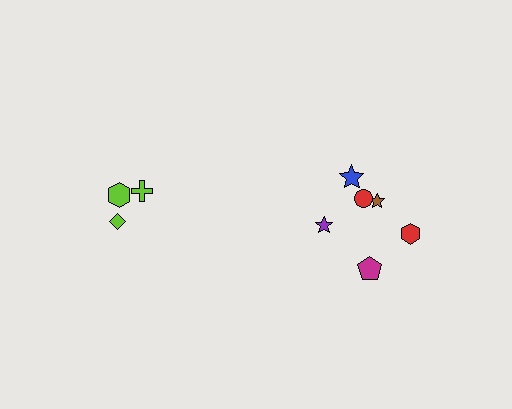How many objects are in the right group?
There are 6 objects.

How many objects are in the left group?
There are 3 objects.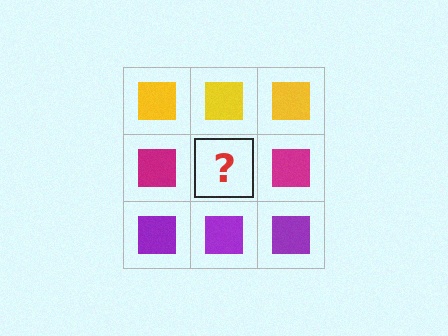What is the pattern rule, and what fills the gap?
The rule is that each row has a consistent color. The gap should be filled with a magenta square.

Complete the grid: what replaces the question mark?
The question mark should be replaced with a magenta square.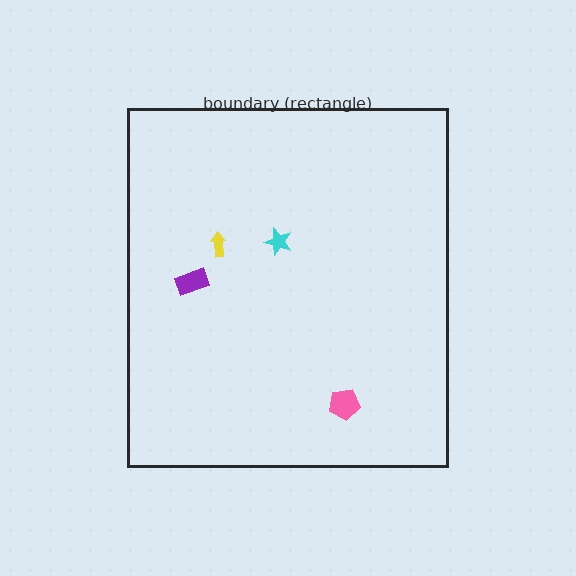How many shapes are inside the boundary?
4 inside, 0 outside.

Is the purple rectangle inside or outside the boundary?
Inside.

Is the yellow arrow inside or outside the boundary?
Inside.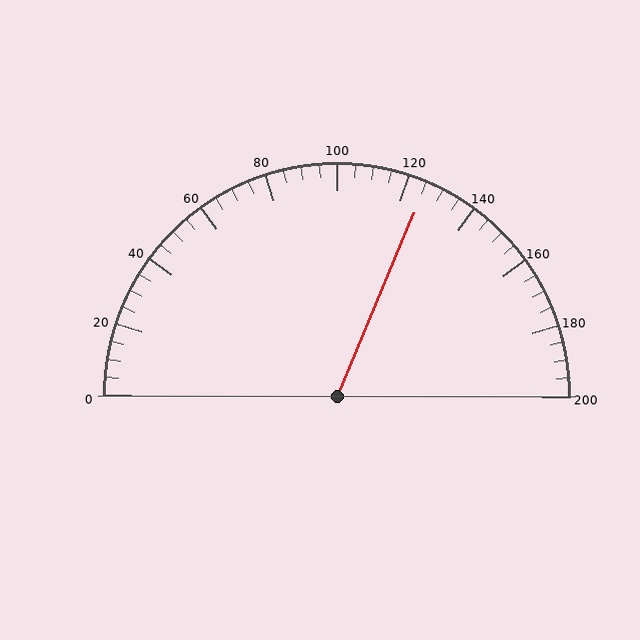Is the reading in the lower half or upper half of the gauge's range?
The reading is in the upper half of the range (0 to 200).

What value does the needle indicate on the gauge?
The needle indicates approximately 125.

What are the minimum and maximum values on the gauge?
The gauge ranges from 0 to 200.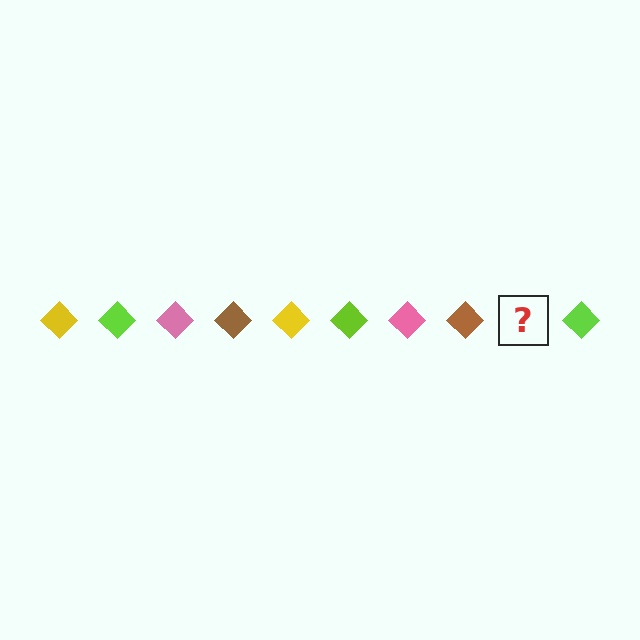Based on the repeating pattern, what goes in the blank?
The blank should be a yellow diamond.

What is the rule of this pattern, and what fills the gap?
The rule is that the pattern cycles through yellow, lime, pink, brown diamonds. The gap should be filled with a yellow diamond.